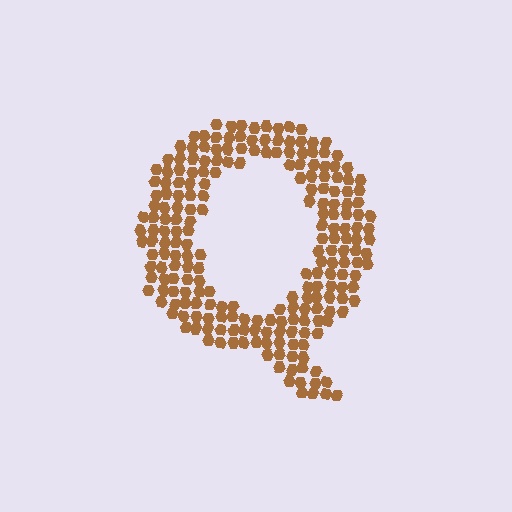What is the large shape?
The large shape is the letter Q.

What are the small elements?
The small elements are hexagons.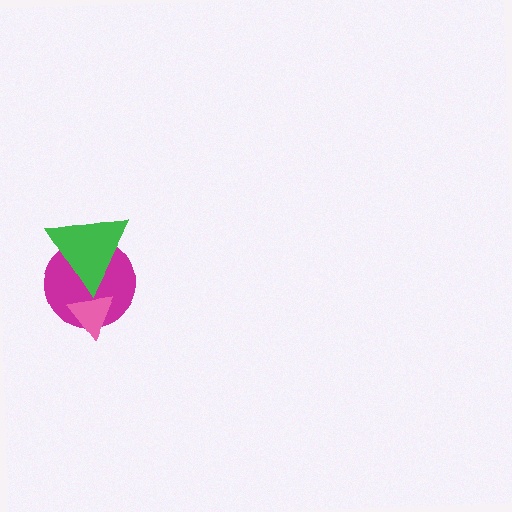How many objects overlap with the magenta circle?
2 objects overlap with the magenta circle.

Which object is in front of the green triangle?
The pink triangle is in front of the green triangle.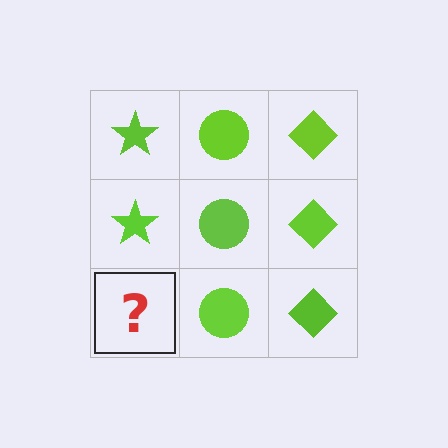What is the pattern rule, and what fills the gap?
The rule is that each column has a consistent shape. The gap should be filled with a lime star.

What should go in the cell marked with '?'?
The missing cell should contain a lime star.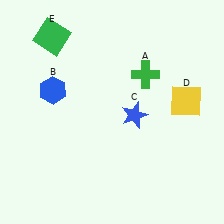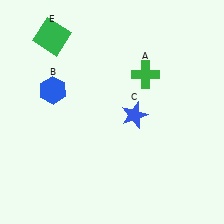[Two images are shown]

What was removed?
The yellow square (D) was removed in Image 2.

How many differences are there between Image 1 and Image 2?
There is 1 difference between the two images.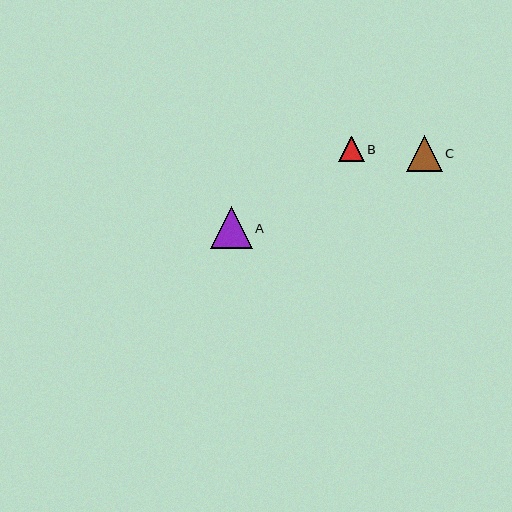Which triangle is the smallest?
Triangle B is the smallest with a size of approximately 25 pixels.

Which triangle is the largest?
Triangle A is the largest with a size of approximately 42 pixels.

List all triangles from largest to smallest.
From largest to smallest: A, C, B.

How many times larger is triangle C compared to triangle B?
Triangle C is approximately 1.4 times the size of triangle B.